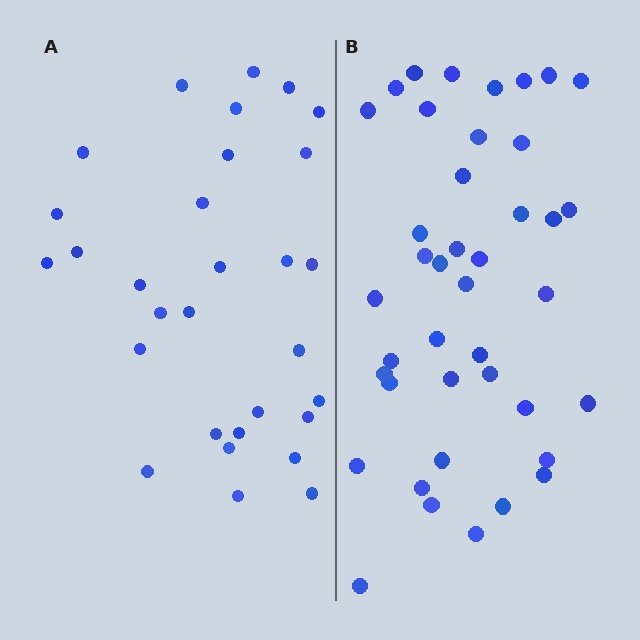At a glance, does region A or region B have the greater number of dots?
Region B (the right region) has more dots.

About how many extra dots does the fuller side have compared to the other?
Region B has roughly 12 or so more dots than region A.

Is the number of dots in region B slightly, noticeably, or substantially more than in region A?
Region B has noticeably more, but not dramatically so. The ratio is roughly 1.4 to 1.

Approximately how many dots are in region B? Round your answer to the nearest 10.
About 40 dots. (The exact count is 41, which rounds to 40.)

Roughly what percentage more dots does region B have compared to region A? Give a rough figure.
About 35% more.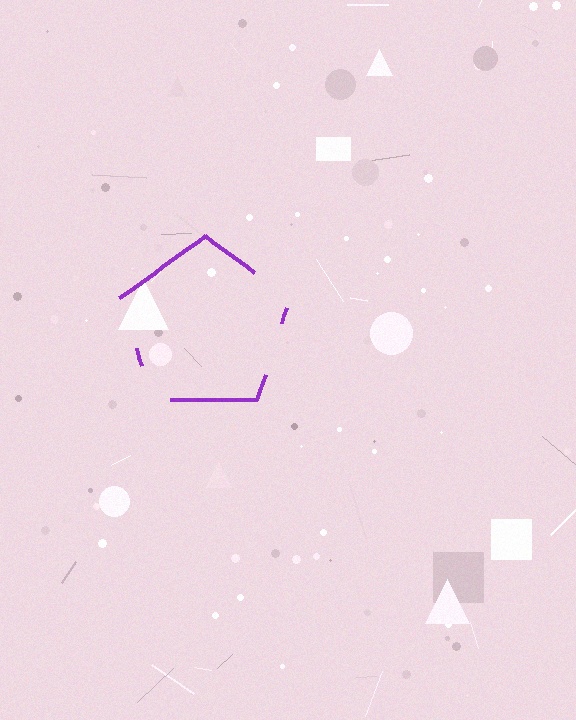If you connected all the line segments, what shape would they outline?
They would outline a pentagon.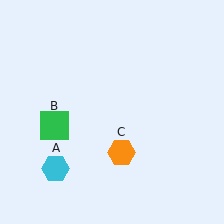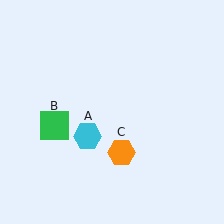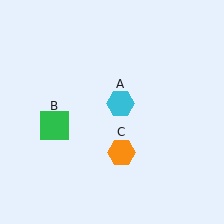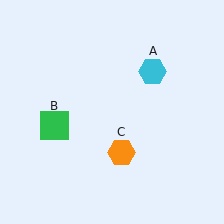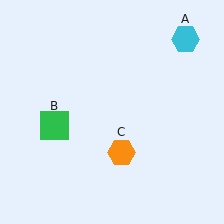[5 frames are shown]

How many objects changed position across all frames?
1 object changed position: cyan hexagon (object A).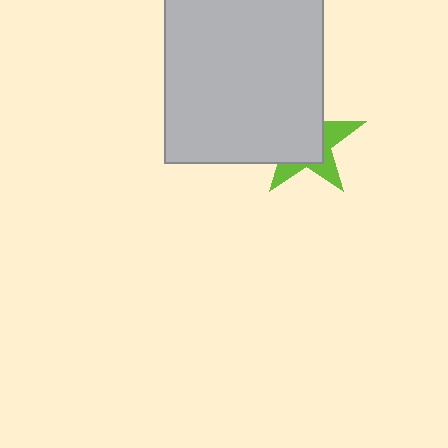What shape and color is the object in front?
The object in front is a light gray rectangle.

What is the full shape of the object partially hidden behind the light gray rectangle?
The partially hidden object is a lime star.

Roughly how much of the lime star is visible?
A small part of it is visible (roughly 38%).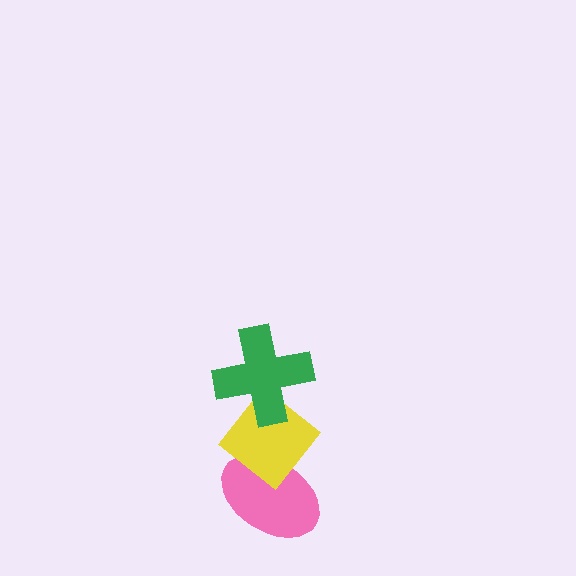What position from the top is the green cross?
The green cross is 1st from the top.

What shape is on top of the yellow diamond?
The green cross is on top of the yellow diamond.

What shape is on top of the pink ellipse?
The yellow diamond is on top of the pink ellipse.